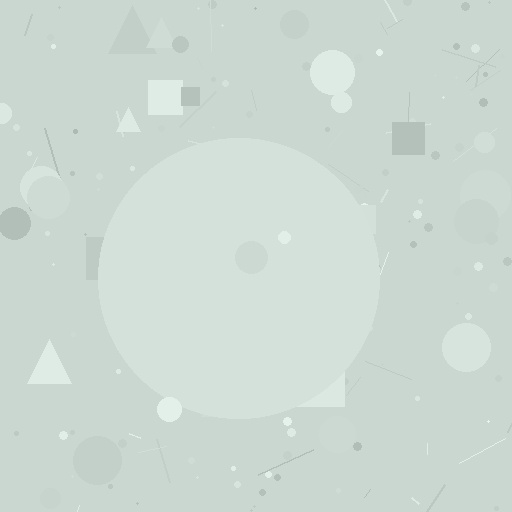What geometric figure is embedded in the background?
A circle is embedded in the background.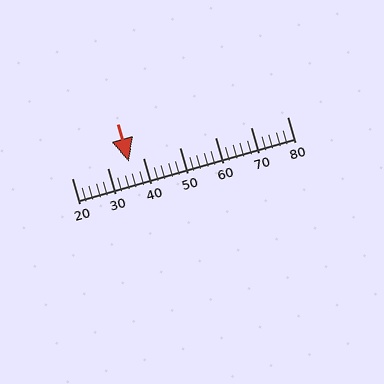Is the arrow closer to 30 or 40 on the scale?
The arrow is closer to 40.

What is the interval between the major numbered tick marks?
The major tick marks are spaced 10 units apart.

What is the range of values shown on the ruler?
The ruler shows values from 20 to 80.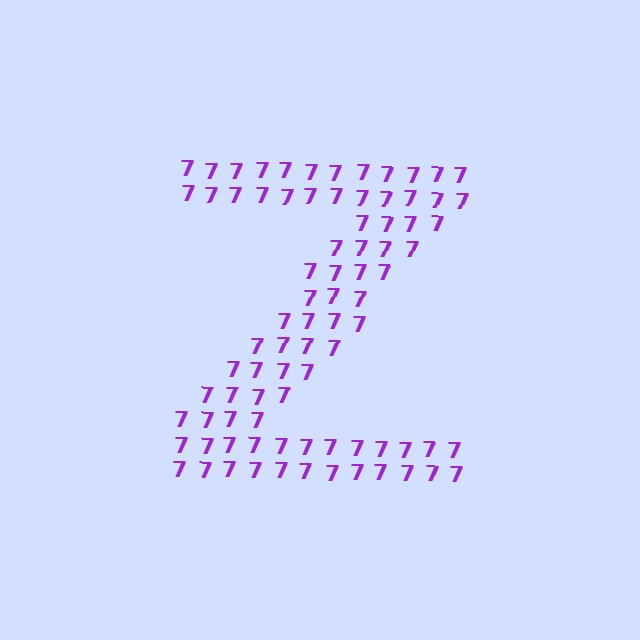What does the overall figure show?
The overall figure shows the letter Z.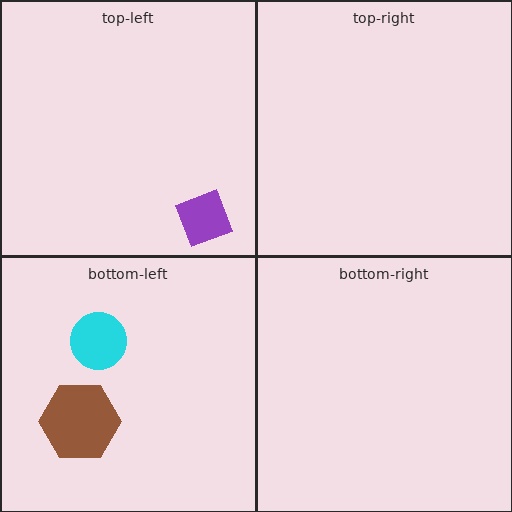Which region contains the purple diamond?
The top-left region.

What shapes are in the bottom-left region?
The brown hexagon, the cyan circle.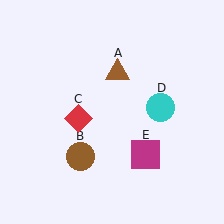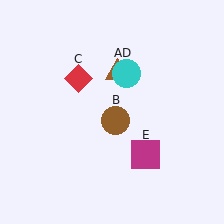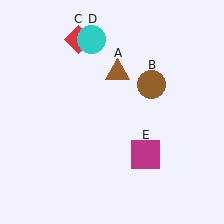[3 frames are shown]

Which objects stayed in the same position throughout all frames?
Brown triangle (object A) and magenta square (object E) remained stationary.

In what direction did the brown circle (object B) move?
The brown circle (object B) moved up and to the right.